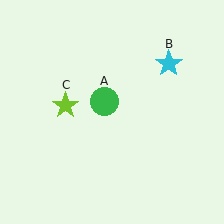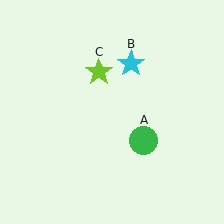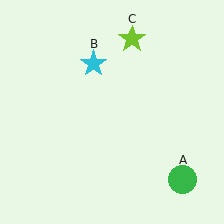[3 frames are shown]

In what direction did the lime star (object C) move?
The lime star (object C) moved up and to the right.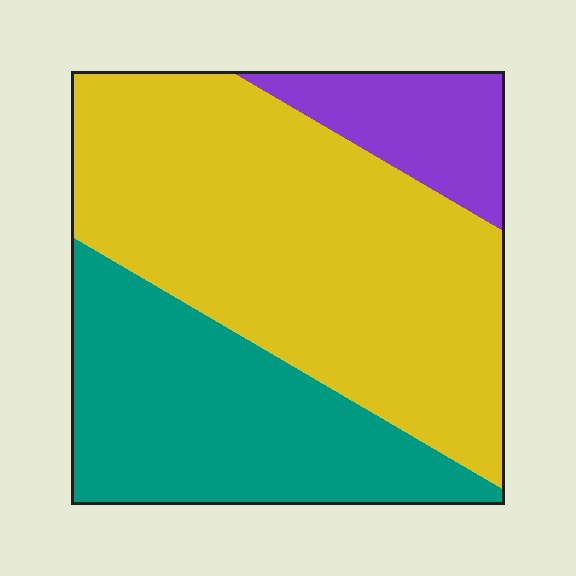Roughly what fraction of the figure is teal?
Teal covers roughly 35% of the figure.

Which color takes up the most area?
Yellow, at roughly 55%.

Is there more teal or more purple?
Teal.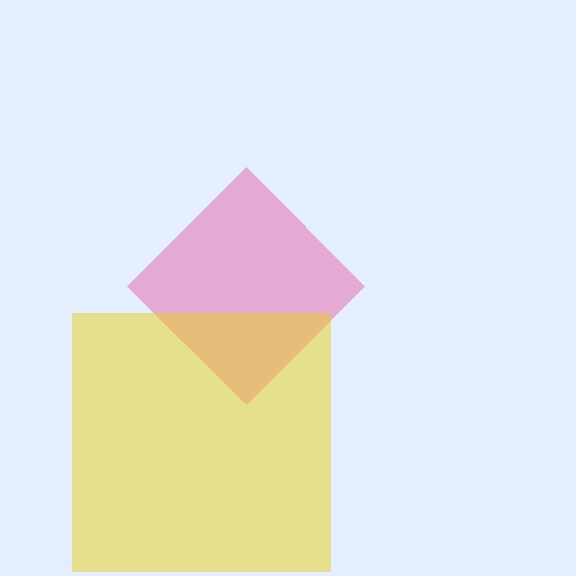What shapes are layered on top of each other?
The layered shapes are: a pink diamond, a yellow square.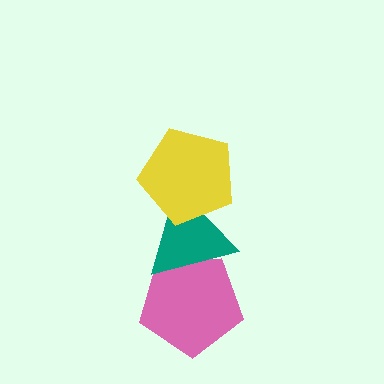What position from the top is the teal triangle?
The teal triangle is 2nd from the top.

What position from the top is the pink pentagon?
The pink pentagon is 3rd from the top.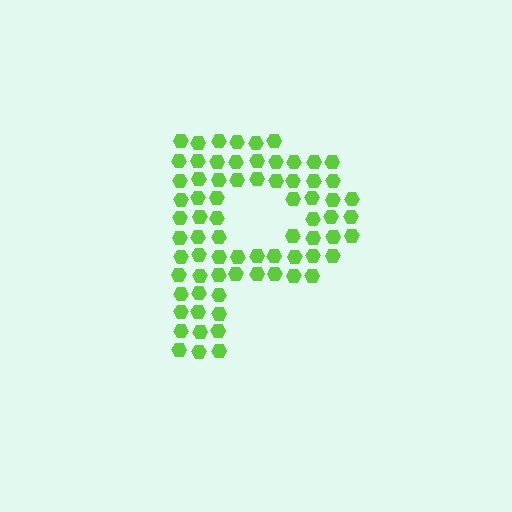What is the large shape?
The large shape is the letter P.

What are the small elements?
The small elements are hexagons.